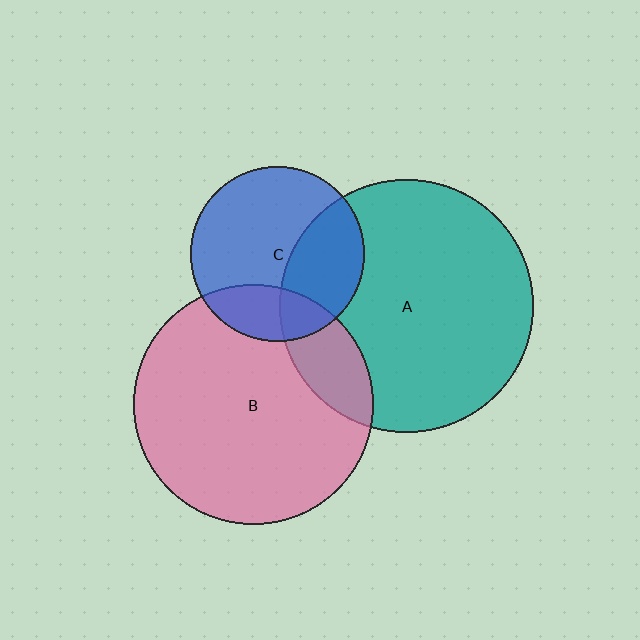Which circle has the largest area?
Circle A (teal).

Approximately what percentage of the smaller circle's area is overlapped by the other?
Approximately 20%.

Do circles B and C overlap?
Yes.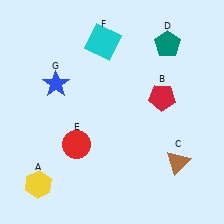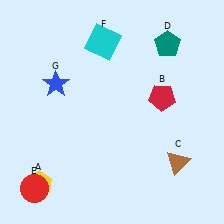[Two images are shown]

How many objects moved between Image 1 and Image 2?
1 object moved between the two images.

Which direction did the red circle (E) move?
The red circle (E) moved down.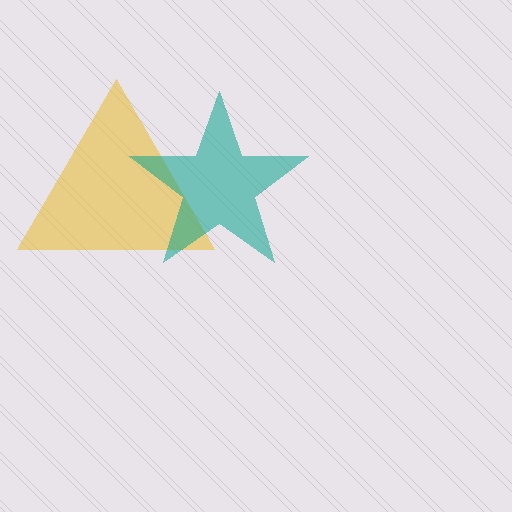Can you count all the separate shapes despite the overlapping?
Yes, there are 2 separate shapes.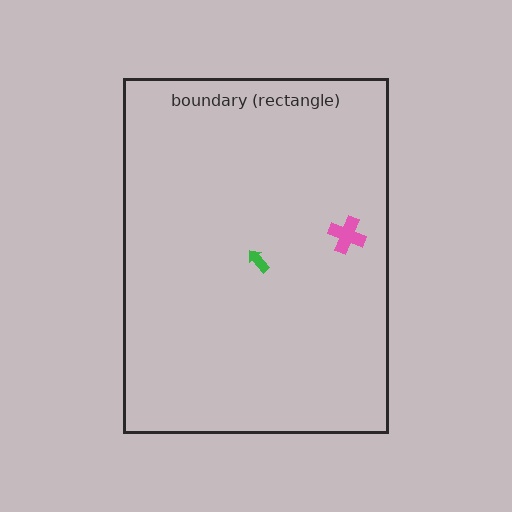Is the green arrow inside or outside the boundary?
Inside.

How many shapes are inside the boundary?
2 inside, 0 outside.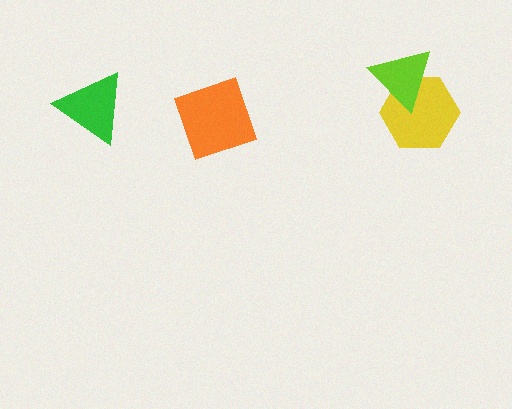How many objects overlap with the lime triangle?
1 object overlaps with the lime triangle.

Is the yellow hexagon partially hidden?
Yes, it is partially covered by another shape.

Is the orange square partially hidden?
No, no other shape covers it.